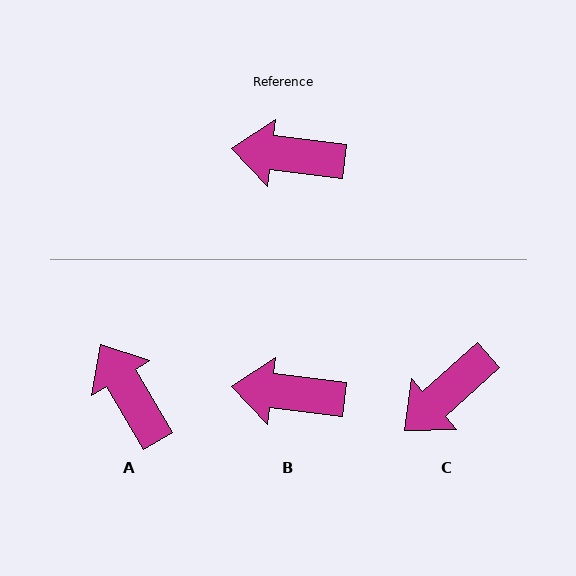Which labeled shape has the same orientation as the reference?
B.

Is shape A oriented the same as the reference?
No, it is off by about 53 degrees.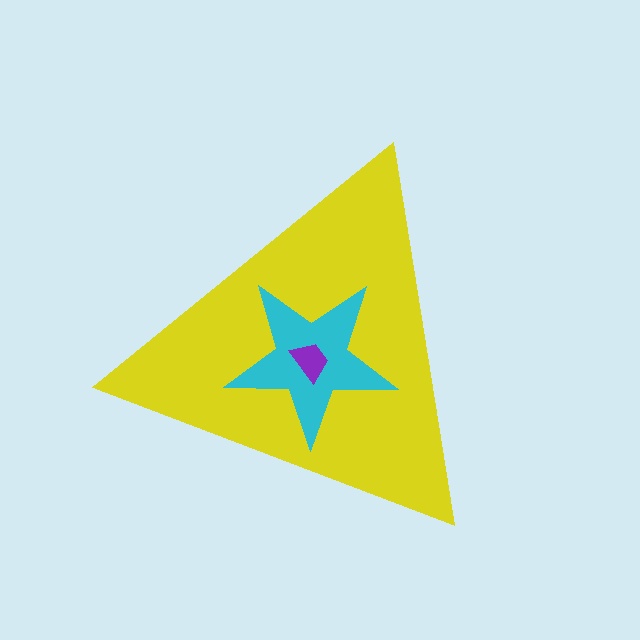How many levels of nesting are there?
3.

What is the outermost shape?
The yellow triangle.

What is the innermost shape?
The purple trapezoid.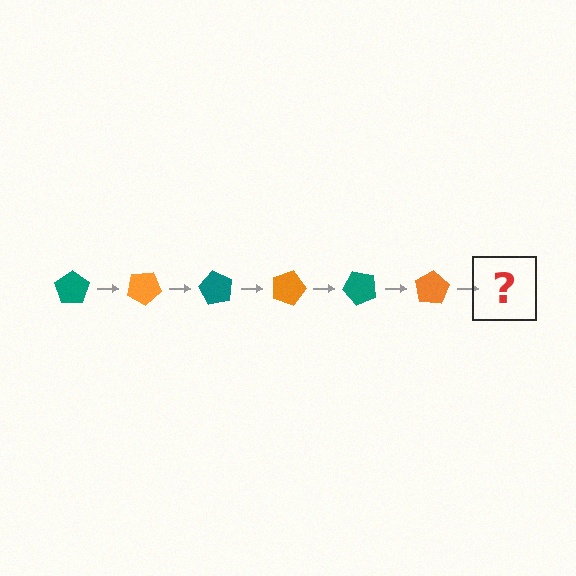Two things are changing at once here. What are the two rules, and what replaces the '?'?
The two rules are that it rotates 30 degrees each step and the color cycles through teal and orange. The '?' should be a teal pentagon, rotated 180 degrees from the start.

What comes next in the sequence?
The next element should be a teal pentagon, rotated 180 degrees from the start.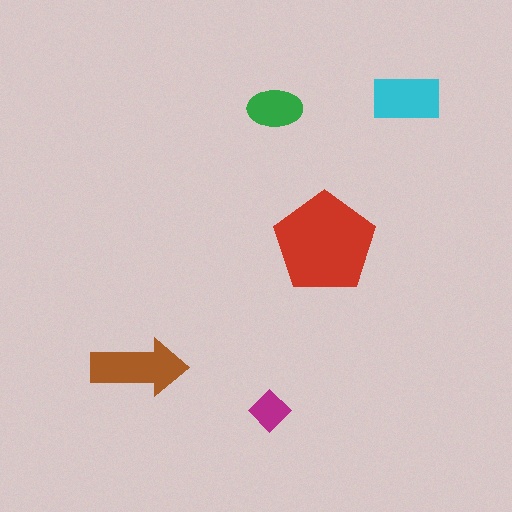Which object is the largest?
The red pentagon.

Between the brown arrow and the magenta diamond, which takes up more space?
The brown arrow.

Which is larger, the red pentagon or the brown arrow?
The red pentagon.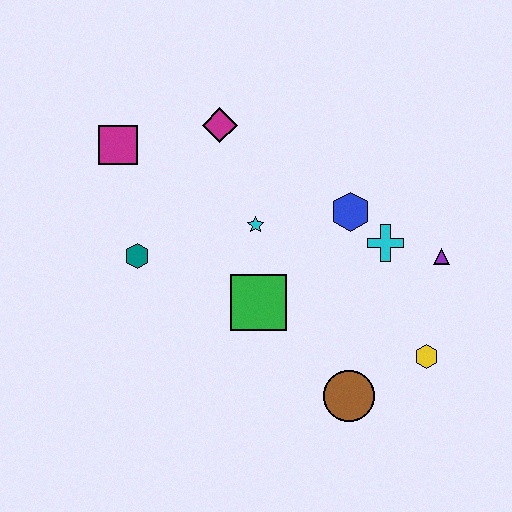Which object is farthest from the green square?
The magenta square is farthest from the green square.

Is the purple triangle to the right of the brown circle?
Yes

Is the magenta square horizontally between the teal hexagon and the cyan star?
No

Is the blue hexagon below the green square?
No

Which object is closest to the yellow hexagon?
The brown circle is closest to the yellow hexagon.